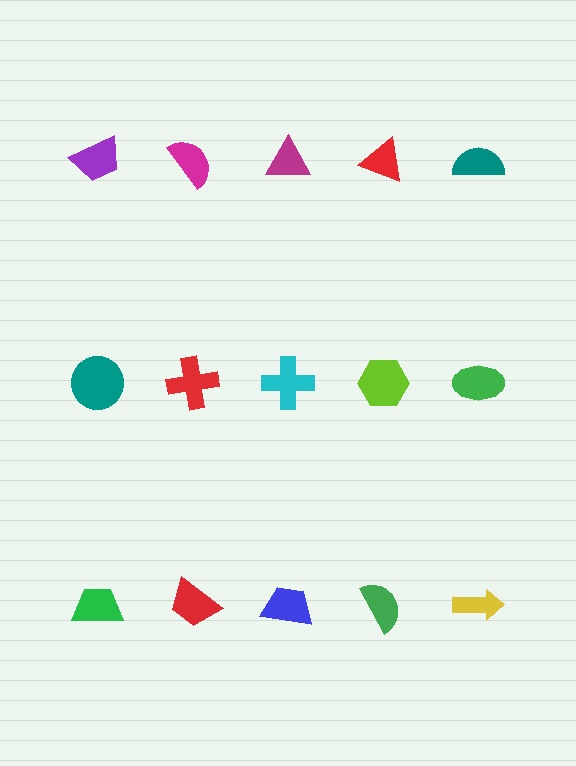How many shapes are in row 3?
5 shapes.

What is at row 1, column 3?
A magenta triangle.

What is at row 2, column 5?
A green ellipse.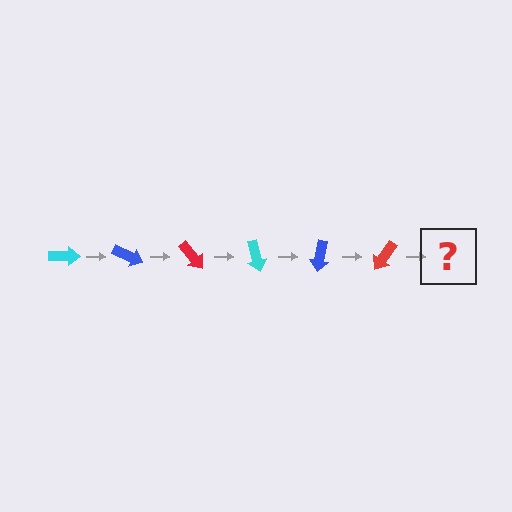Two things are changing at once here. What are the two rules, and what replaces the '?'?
The two rules are that it rotates 25 degrees each step and the color cycles through cyan, blue, and red. The '?' should be a cyan arrow, rotated 150 degrees from the start.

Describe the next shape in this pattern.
It should be a cyan arrow, rotated 150 degrees from the start.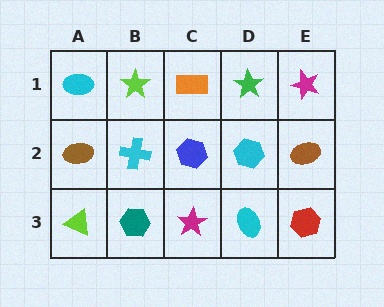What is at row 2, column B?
A cyan cross.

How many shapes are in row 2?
5 shapes.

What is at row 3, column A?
A lime triangle.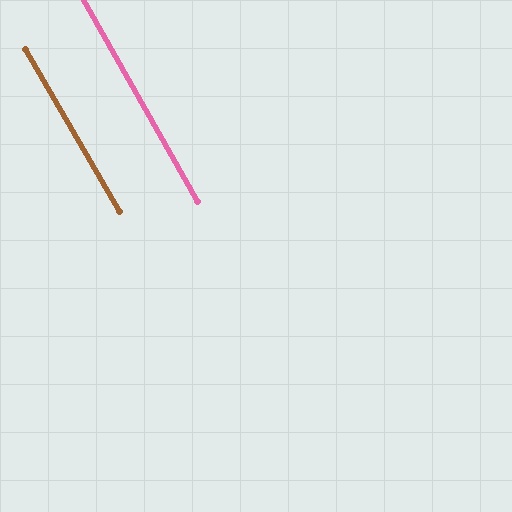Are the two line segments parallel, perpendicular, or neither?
Parallel — their directions differ by only 0.9°.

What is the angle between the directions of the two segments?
Approximately 1 degree.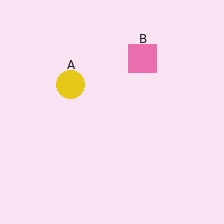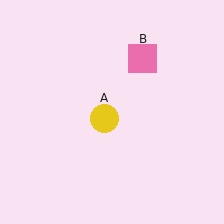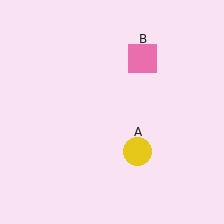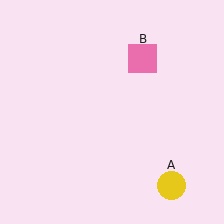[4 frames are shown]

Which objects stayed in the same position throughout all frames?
Pink square (object B) remained stationary.